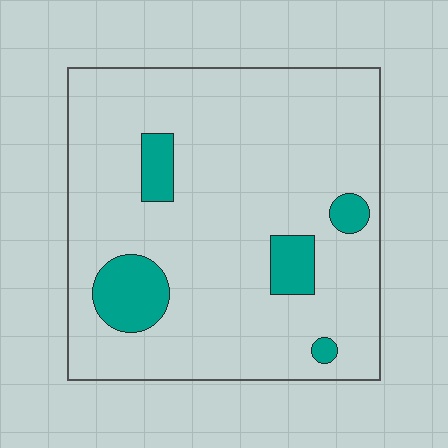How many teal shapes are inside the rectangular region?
5.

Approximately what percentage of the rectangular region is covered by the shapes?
Approximately 10%.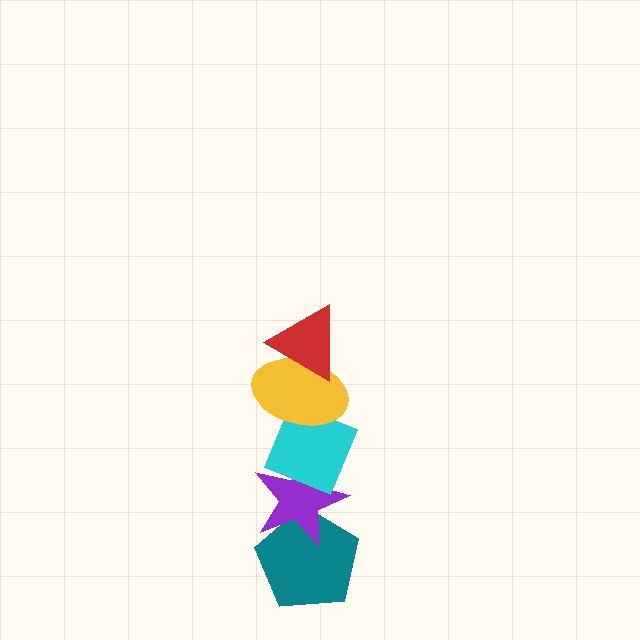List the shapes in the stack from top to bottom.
From top to bottom: the red triangle, the yellow ellipse, the cyan diamond, the purple star, the teal pentagon.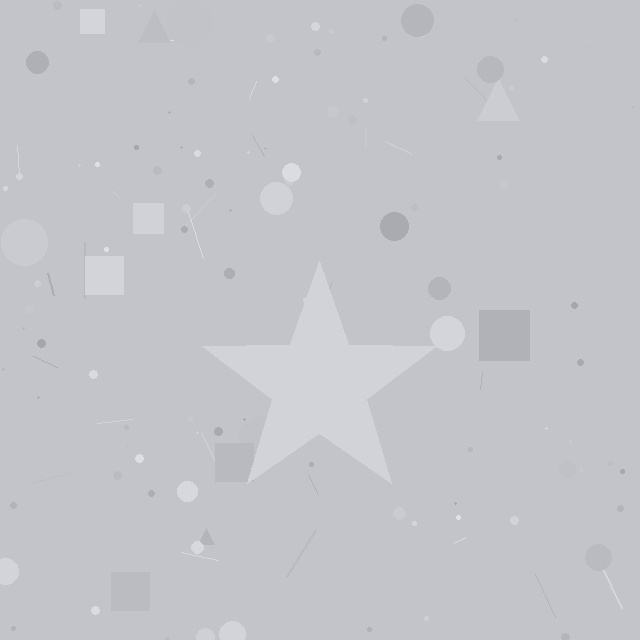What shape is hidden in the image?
A star is hidden in the image.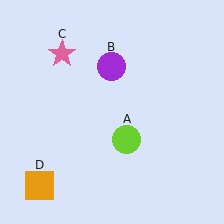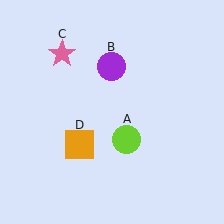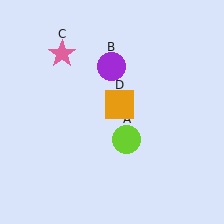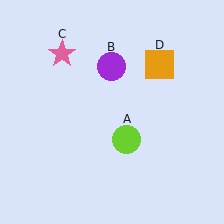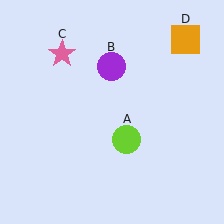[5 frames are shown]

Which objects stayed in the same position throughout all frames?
Lime circle (object A) and purple circle (object B) and pink star (object C) remained stationary.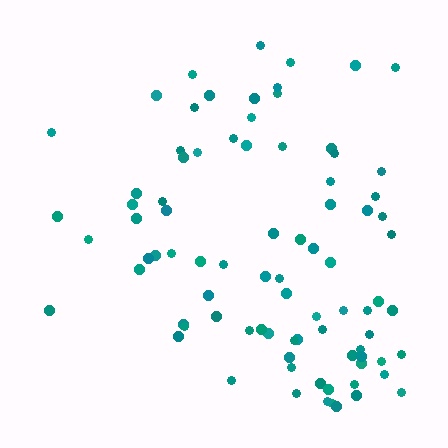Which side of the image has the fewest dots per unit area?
The left.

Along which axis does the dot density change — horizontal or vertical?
Horizontal.